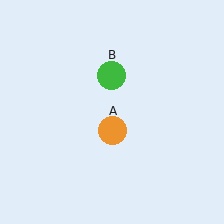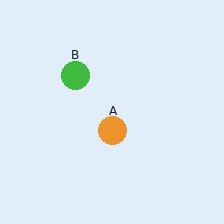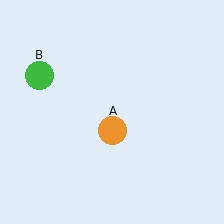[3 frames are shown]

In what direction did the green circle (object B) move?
The green circle (object B) moved left.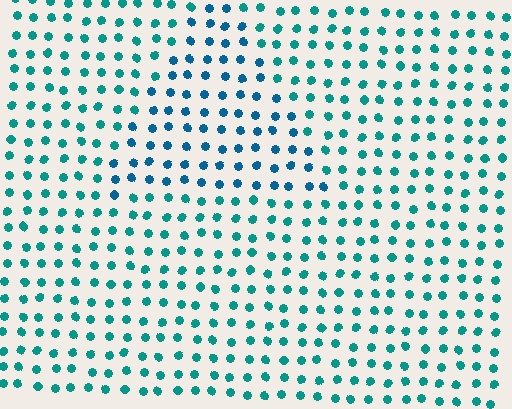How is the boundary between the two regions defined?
The boundary is defined purely by a slight shift in hue (about 27 degrees). Spacing, size, and orientation are identical on both sides.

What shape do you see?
I see a triangle.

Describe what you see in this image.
The image is filled with small teal elements in a uniform arrangement. A triangle-shaped region is visible where the elements are tinted to a slightly different hue, forming a subtle color boundary.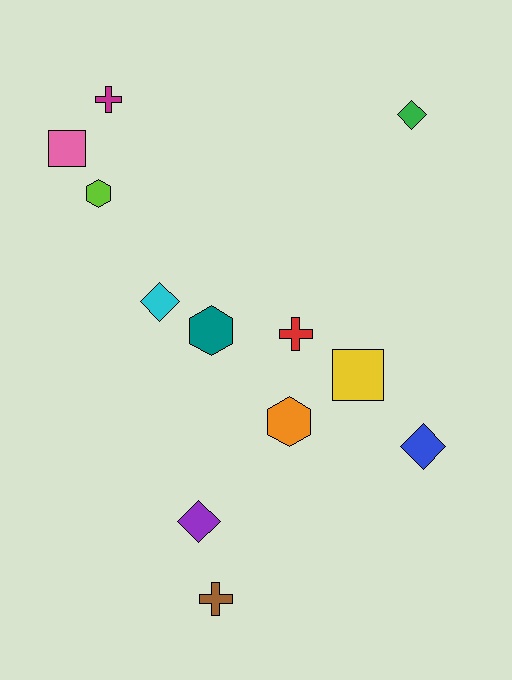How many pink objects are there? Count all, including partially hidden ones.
There is 1 pink object.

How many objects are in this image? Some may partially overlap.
There are 12 objects.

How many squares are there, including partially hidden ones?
There are 2 squares.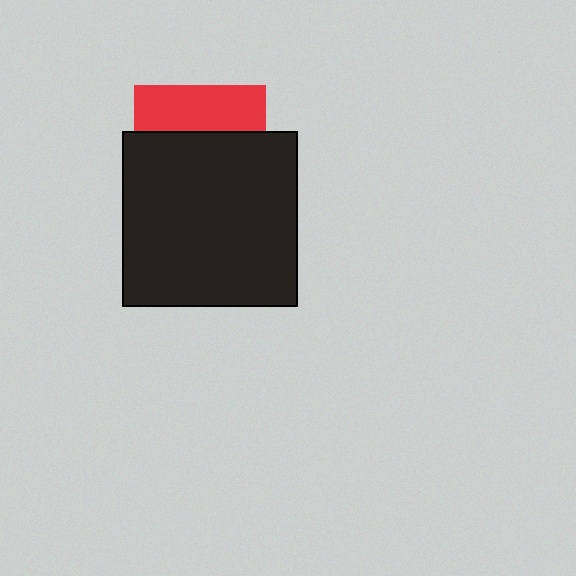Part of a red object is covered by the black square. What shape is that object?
It is a square.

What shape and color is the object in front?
The object in front is a black square.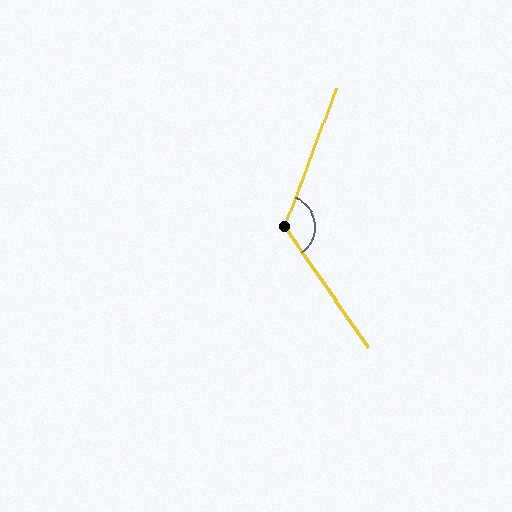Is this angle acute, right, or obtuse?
It is obtuse.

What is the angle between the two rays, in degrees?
Approximately 125 degrees.